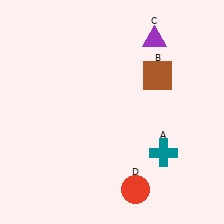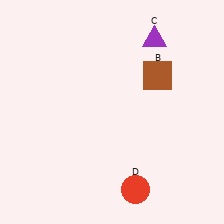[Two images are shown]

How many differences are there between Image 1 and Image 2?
There is 1 difference between the two images.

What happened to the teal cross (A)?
The teal cross (A) was removed in Image 2. It was in the bottom-right area of Image 1.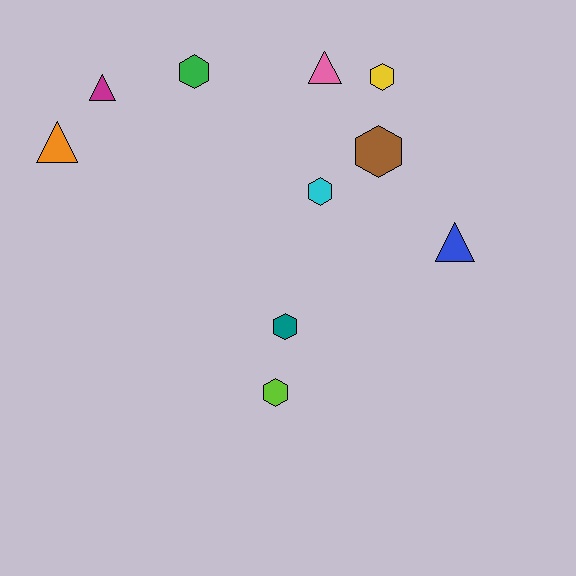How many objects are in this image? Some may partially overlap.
There are 10 objects.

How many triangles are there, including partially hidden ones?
There are 4 triangles.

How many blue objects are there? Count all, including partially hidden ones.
There is 1 blue object.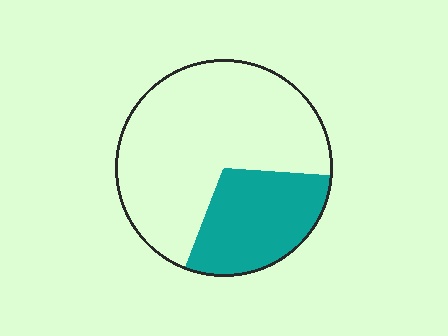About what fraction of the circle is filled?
About one third (1/3).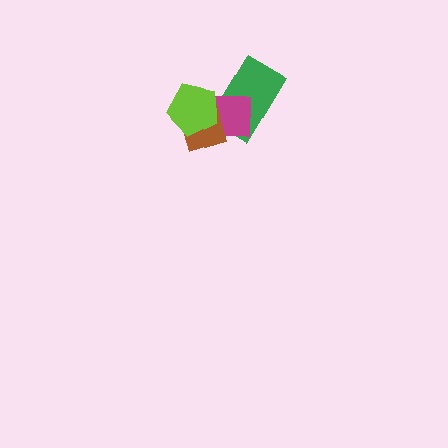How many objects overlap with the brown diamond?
3 objects overlap with the brown diamond.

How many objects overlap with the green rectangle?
3 objects overlap with the green rectangle.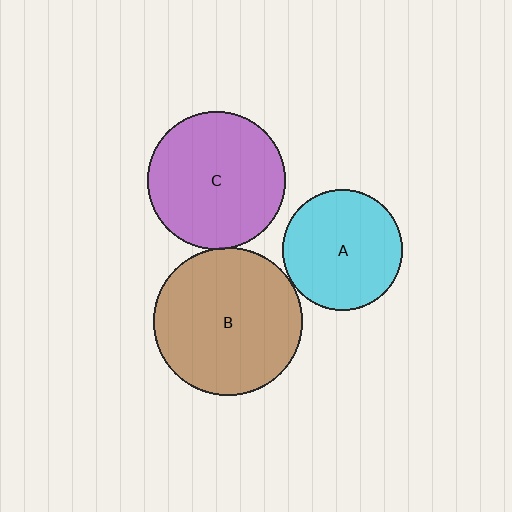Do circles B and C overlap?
Yes.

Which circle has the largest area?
Circle B (brown).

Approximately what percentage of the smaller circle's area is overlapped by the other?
Approximately 5%.